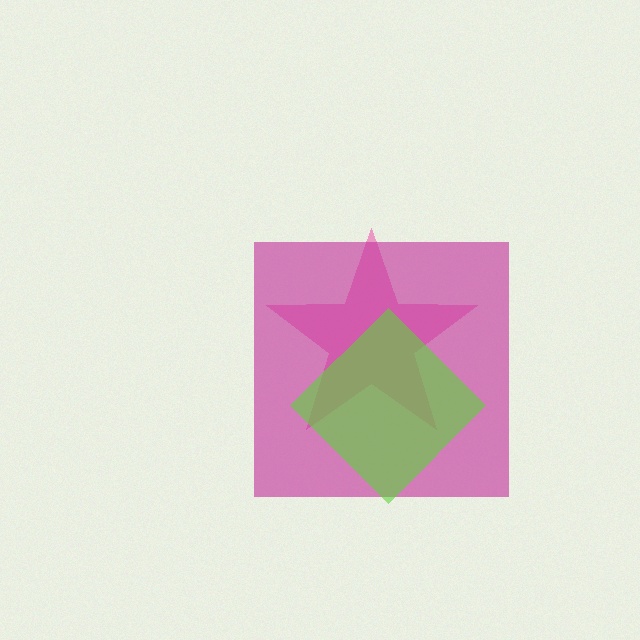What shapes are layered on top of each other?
The layered shapes are: a pink star, a magenta square, a lime diamond.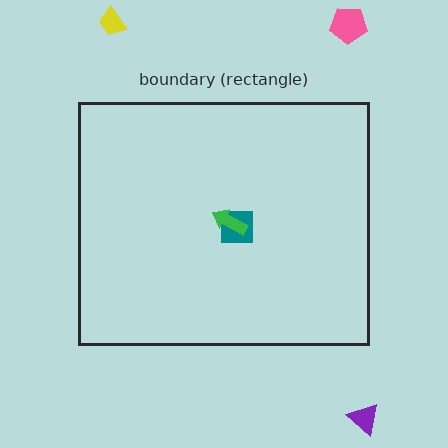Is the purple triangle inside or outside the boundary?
Outside.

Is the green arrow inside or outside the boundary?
Inside.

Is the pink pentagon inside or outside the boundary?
Outside.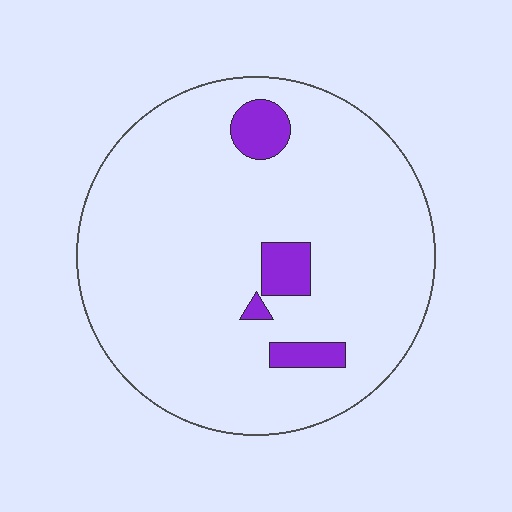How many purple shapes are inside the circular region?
4.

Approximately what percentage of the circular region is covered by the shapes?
Approximately 10%.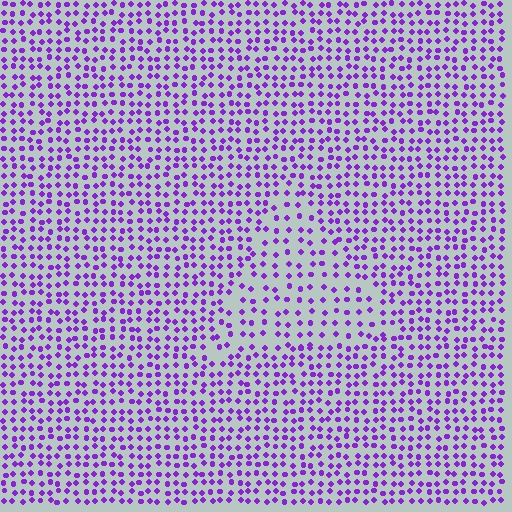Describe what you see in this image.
The image contains small purple elements arranged at two different densities. A triangle-shaped region is visible where the elements are less densely packed than the surrounding area.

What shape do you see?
I see a triangle.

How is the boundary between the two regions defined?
The boundary is defined by a change in element density (approximately 1.7x ratio). All elements are the same color, size, and shape.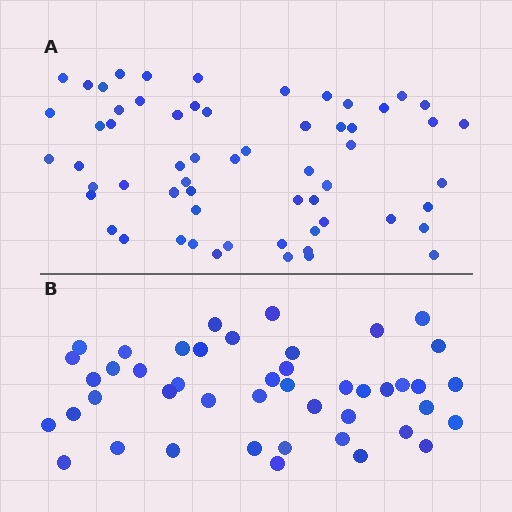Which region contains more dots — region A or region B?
Region A (the top region) has more dots.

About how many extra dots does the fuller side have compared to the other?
Region A has approximately 15 more dots than region B.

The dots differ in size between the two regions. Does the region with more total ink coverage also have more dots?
No. Region B has more total ink coverage because its dots are larger, but region A actually contains more individual dots. Total area can be misleading — the number of items is what matters here.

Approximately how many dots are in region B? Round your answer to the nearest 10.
About 40 dots. (The exact count is 45, which rounds to 40.)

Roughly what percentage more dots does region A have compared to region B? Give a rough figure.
About 35% more.